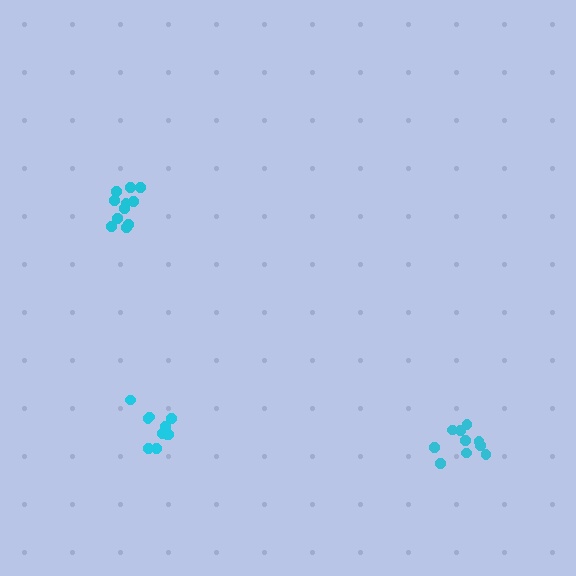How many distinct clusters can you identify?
There are 3 distinct clusters.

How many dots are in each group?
Group 1: 11 dots, Group 2: 10 dots, Group 3: 10 dots (31 total).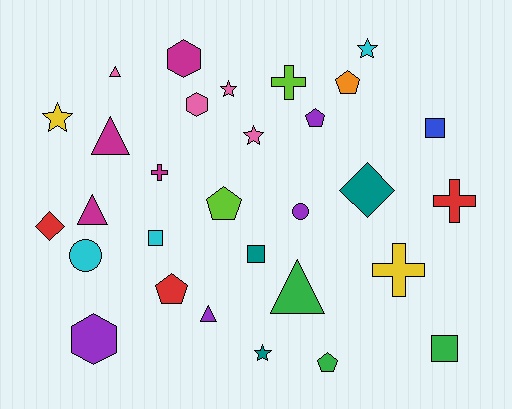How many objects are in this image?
There are 30 objects.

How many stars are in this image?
There are 5 stars.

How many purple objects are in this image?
There are 4 purple objects.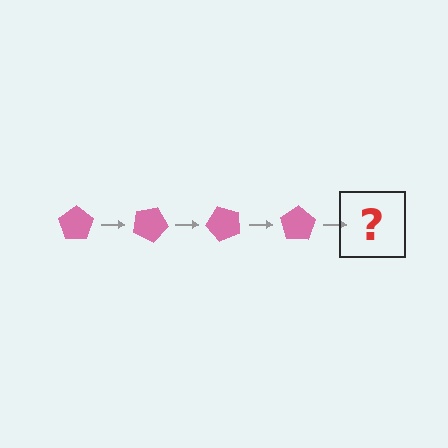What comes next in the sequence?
The next element should be a pink pentagon rotated 100 degrees.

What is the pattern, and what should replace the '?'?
The pattern is that the pentagon rotates 25 degrees each step. The '?' should be a pink pentagon rotated 100 degrees.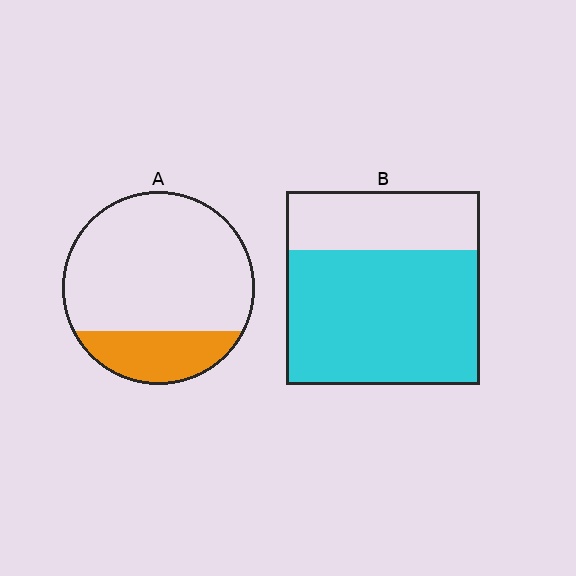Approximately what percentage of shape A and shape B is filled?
A is approximately 25% and B is approximately 70%.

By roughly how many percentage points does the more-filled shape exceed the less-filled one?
By roughly 45 percentage points (B over A).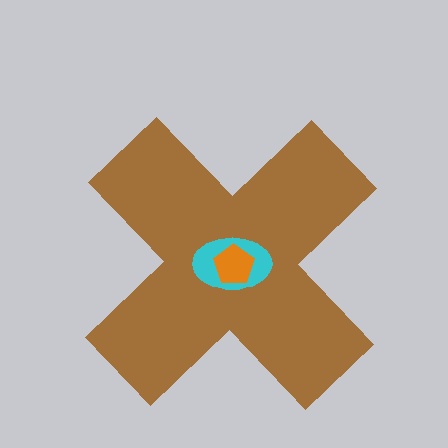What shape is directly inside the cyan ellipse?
The orange pentagon.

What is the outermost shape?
The brown cross.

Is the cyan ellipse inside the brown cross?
Yes.